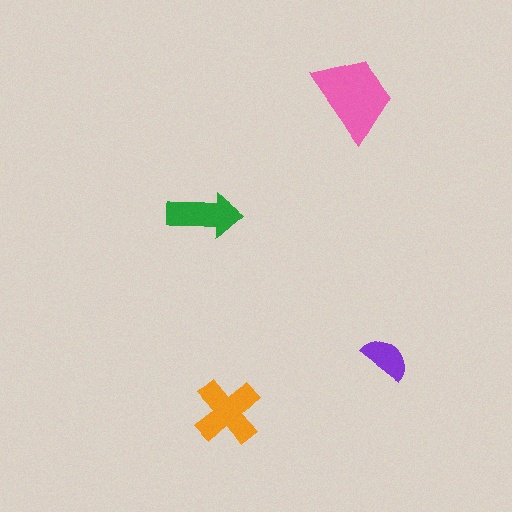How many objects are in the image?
There are 4 objects in the image.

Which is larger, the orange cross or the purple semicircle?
The orange cross.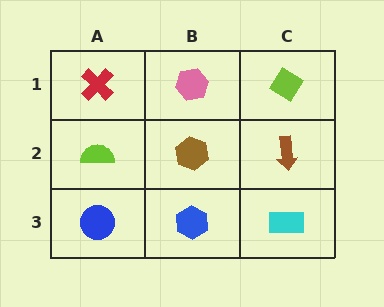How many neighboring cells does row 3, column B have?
3.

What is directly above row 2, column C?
A lime diamond.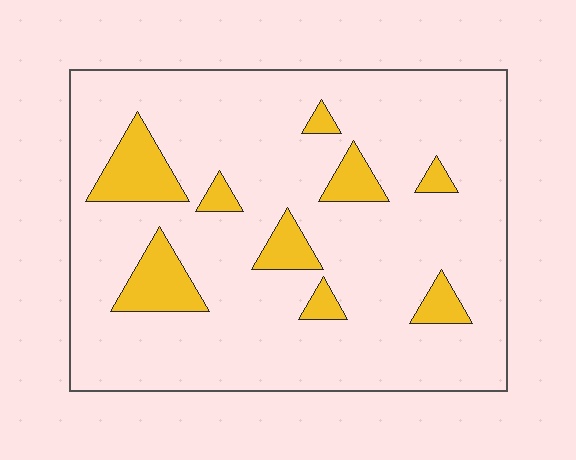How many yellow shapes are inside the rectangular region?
9.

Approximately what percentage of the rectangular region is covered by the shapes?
Approximately 15%.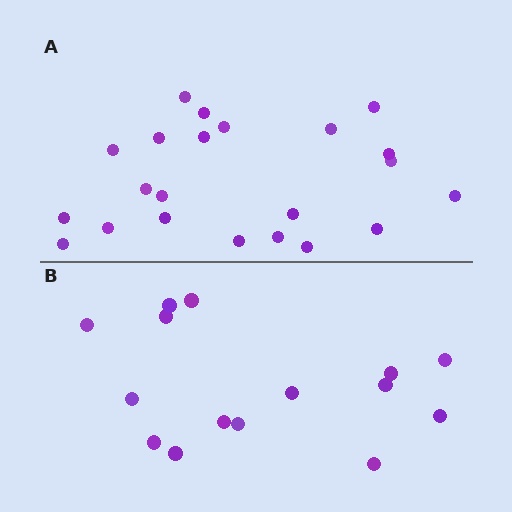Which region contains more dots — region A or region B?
Region A (the top region) has more dots.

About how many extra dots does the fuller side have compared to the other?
Region A has roughly 8 or so more dots than region B.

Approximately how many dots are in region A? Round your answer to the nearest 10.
About 20 dots. (The exact count is 22, which rounds to 20.)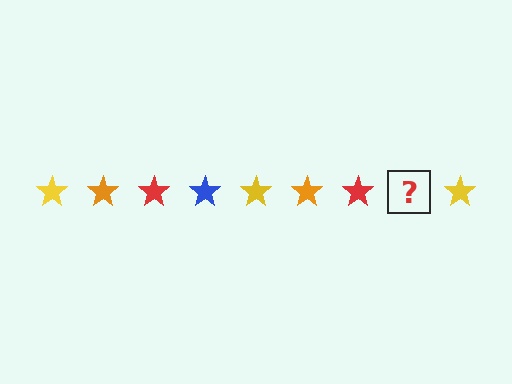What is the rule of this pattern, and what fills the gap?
The rule is that the pattern cycles through yellow, orange, red, blue stars. The gap should be filled with a blue star.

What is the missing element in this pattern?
The missing element is a blue star.